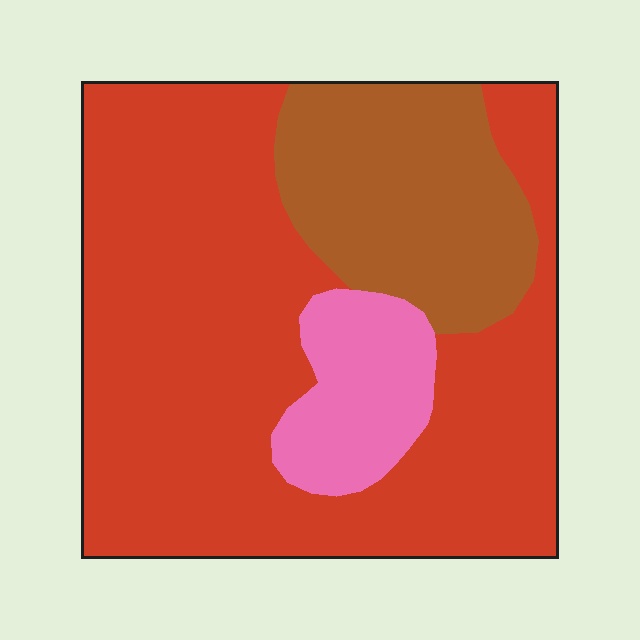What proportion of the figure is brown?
Brown covers roughly 20% of the figure.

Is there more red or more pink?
Red.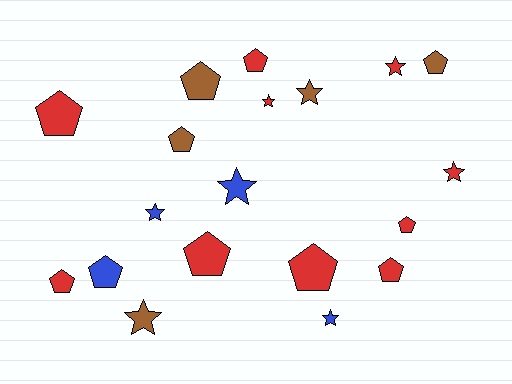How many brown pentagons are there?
There are 3 brown pentagons.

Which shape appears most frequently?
Pentagon, with 11 objects.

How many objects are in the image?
There are 19 objects.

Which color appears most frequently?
Red, with 10 objects.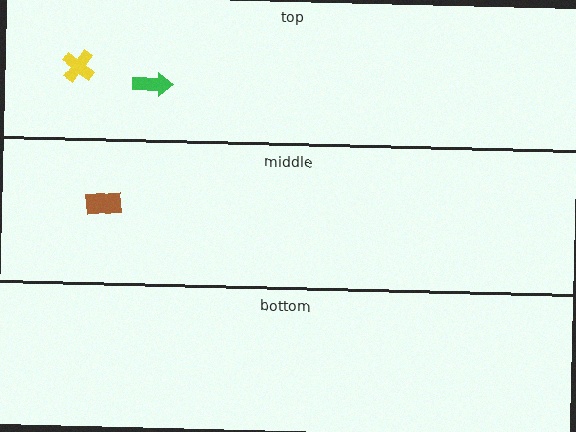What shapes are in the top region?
The yellow cross, the green arrow.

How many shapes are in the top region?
2.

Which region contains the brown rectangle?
The middle region.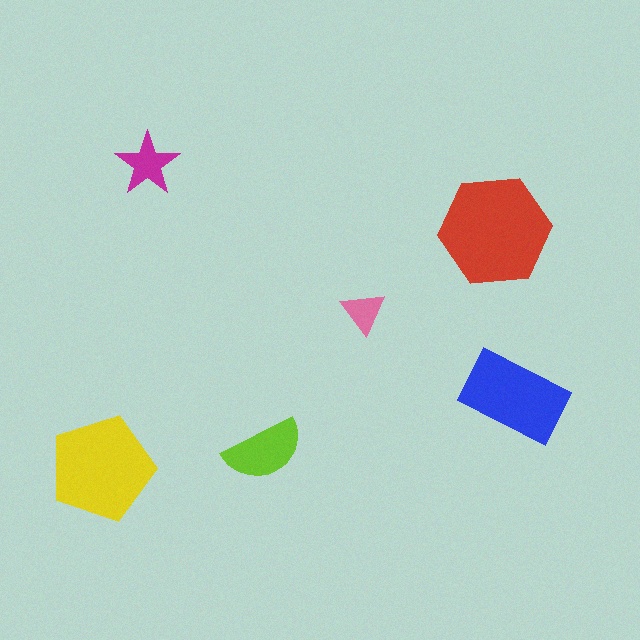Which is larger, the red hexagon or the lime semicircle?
The red hexagon.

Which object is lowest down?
The yellow pentagon is bottommost.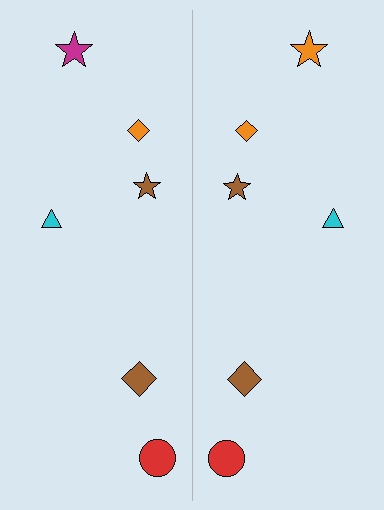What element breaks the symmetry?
The orange star on the right side breaks the symmetry — its mirror counterpart is magenta.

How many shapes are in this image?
There are 12 shapes in this image.